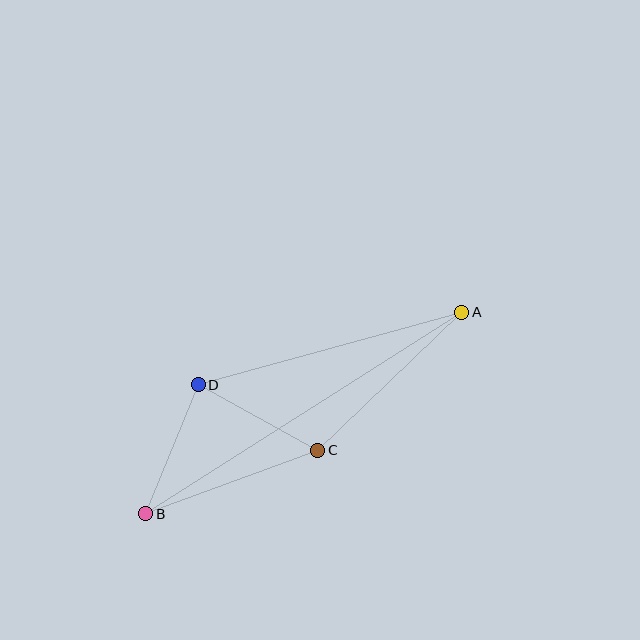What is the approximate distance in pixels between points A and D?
The distance between A and D is approximately 274 pixels.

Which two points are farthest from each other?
Points A and B are farthest from each other.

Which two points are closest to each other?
Points C and D are closest to each other.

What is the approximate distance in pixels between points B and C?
The distance between B and C is approximately 184 pixels.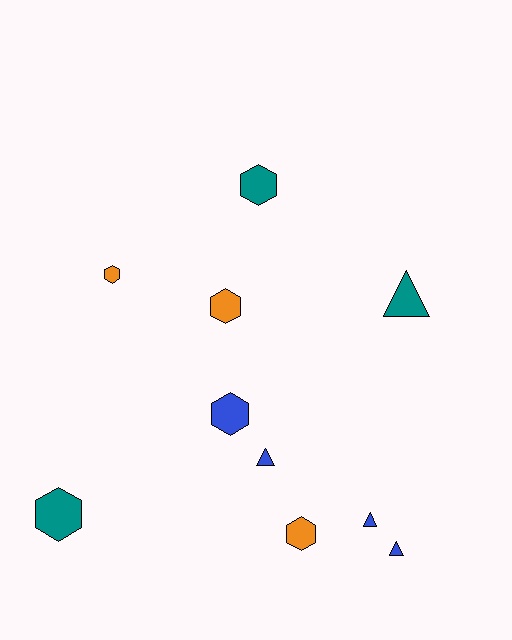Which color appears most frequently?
Blue, with 4 objects.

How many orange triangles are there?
There are no orange triangles.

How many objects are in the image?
There are 10 objects.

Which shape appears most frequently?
Hexagon, with 6 objects.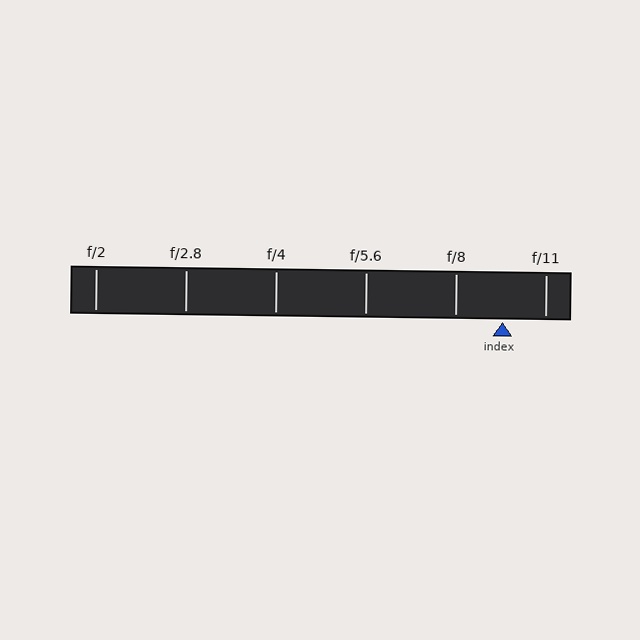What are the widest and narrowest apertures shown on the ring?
The widest aperture shown is f/2 and the narrowest is f/11.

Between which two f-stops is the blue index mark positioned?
The index mark is between f/8 and f/11.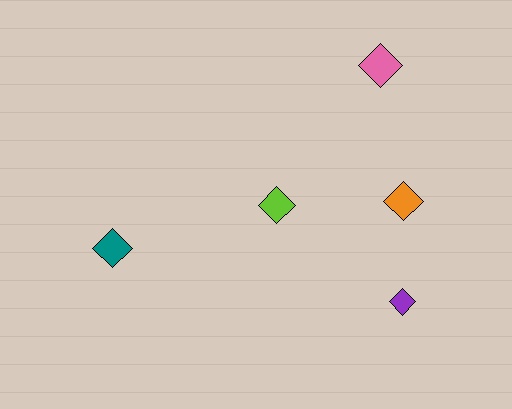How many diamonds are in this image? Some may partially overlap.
There are 5 diamonds.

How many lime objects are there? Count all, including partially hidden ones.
There is 1 lime object.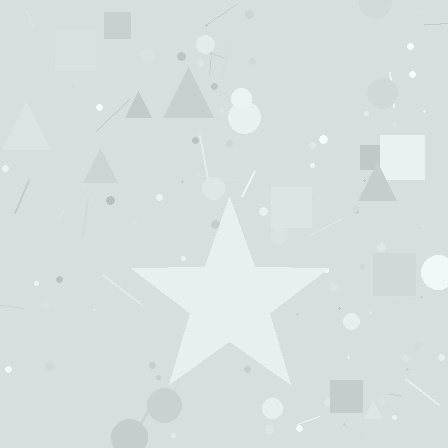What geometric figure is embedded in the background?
A star is embedded in the background.